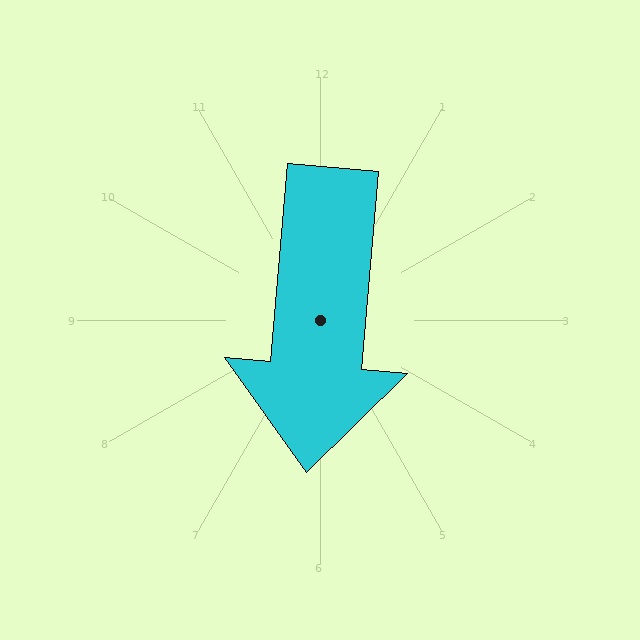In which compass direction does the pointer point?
South.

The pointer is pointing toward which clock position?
Roughly 6 o'clock.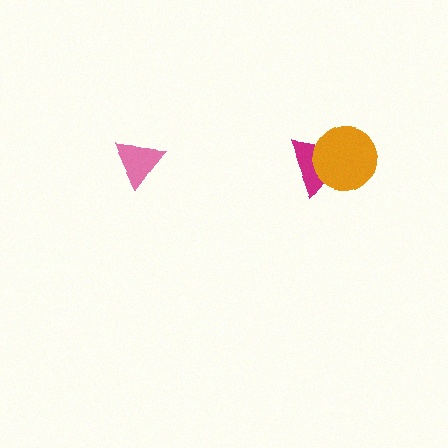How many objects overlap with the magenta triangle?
1 object overlaps with the magenta triangle.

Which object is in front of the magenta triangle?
The orange circle is in front of the magenta triangle.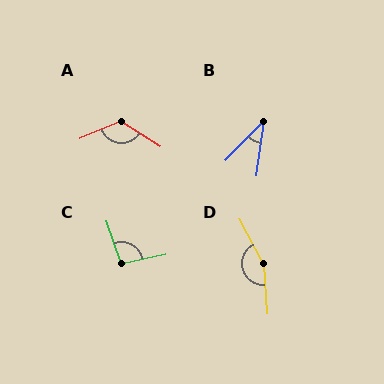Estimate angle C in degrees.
Approximately 97 degrees.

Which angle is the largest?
D, at approximately 156 degrees.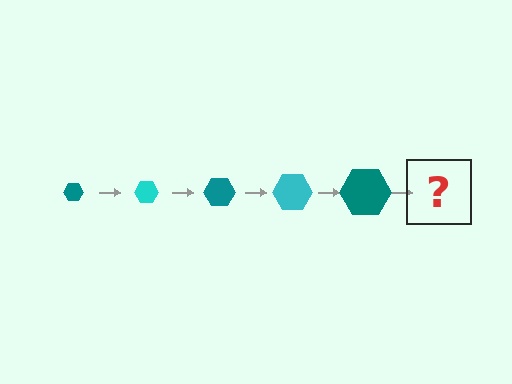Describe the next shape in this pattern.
It should be a cyan hexagon, larger than the previous one.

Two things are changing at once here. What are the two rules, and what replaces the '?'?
The two rules are that the hexagon grows larger each step and the color cycles through teal and cyan. The '?' should be a cyan hexagon, larger than the previous one.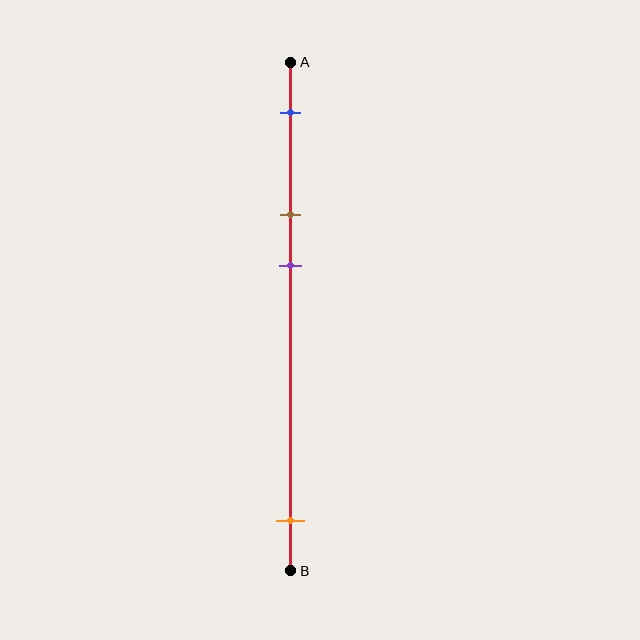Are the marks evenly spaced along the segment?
No, the marks are not evenly spaced.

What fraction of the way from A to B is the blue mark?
The blue mark is approximately 10% (0.1) of the way from A to B.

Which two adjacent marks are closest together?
The brown and purple marks are the closest adjacent pair.